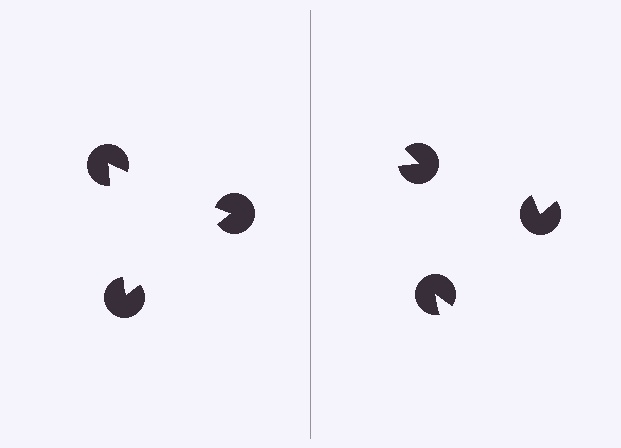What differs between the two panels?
The pac-man discs are positioned identically on both sides; only the wedge orientations differ. On the left they align to a triangle; on the right they are misaligned.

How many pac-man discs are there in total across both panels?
6 — 3 on each side.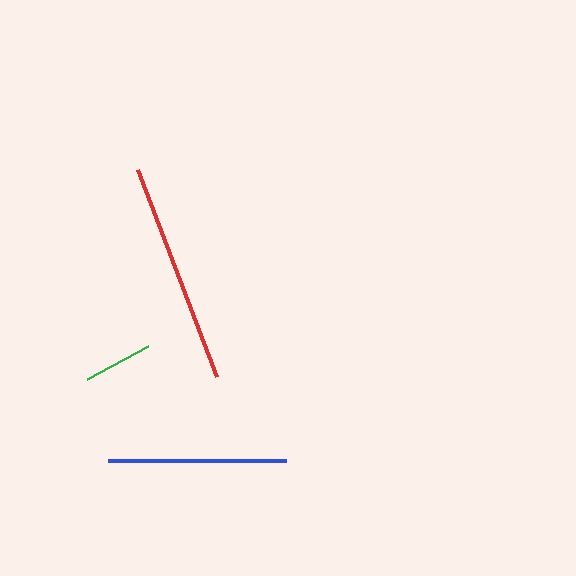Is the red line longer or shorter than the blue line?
The red line is longer than the blue line.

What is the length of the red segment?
The red segment is approximately 221 pixels long.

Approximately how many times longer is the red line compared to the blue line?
The red line is approximately 1.2 times the length of the blue line.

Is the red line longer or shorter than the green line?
The red line is longer than the green line.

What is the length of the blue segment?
The blue segment is approximately 178 pixels long.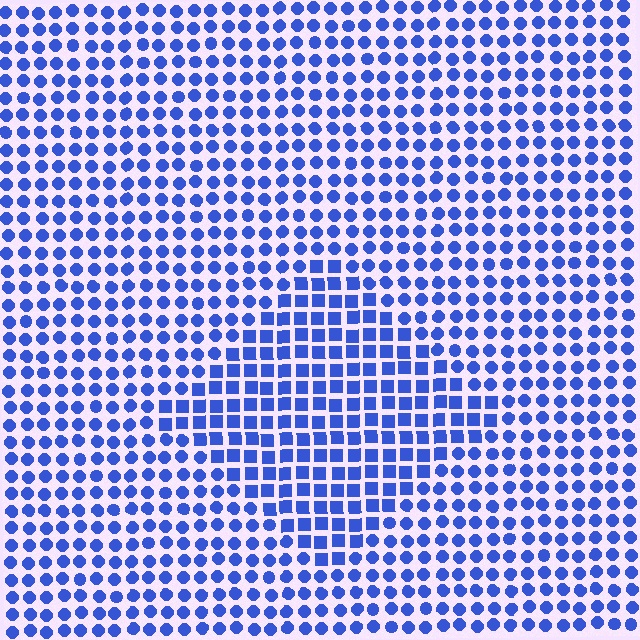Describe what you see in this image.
The image is filled with small blue elements arranged in a uniform grid. A diamond-shaped region contains squares, while the surrounding area contains circles. The boundary is defined purely by the change in element shape.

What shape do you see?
I see a diamond.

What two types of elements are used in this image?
The image uses squares inside the diamond region and circles outside it.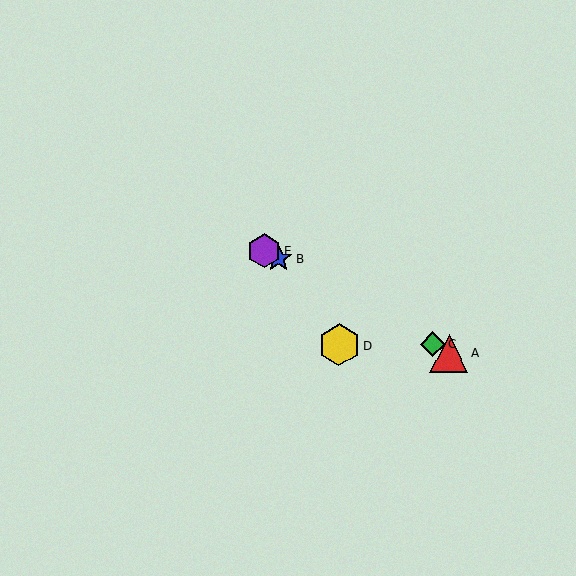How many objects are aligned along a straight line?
4 objects (A, B, C, E) are aligned along a straight line.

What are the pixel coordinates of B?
Object B is at (279, 259).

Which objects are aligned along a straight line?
Objects A, B, C, E are aligned along a straight line.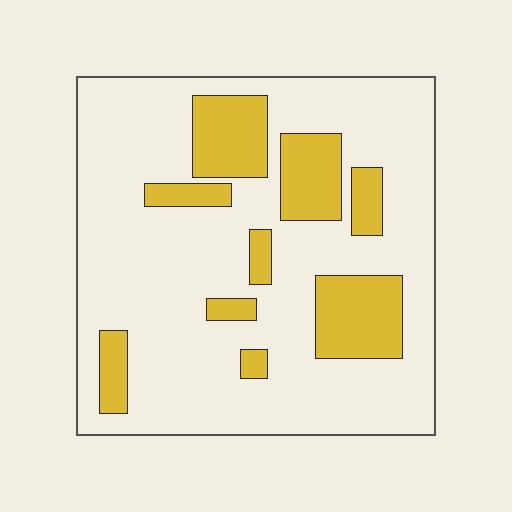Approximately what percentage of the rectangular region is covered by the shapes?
Approximately 25%.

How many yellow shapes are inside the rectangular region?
9.